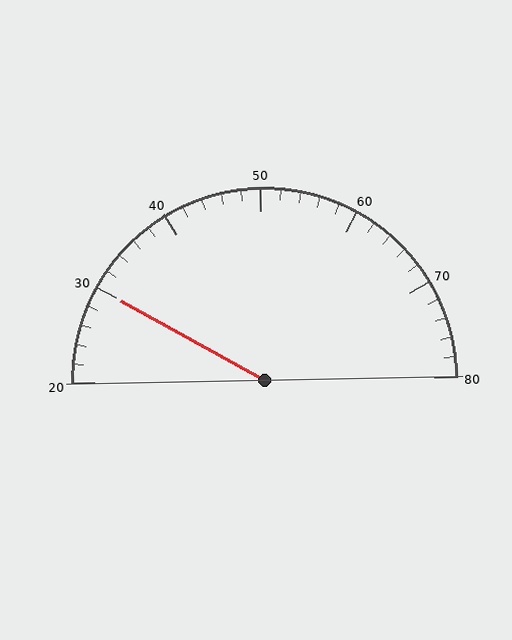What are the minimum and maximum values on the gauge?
The gauge ranges from 20 to 80.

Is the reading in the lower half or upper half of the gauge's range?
The reading is in the lower half of the range (20 to 80).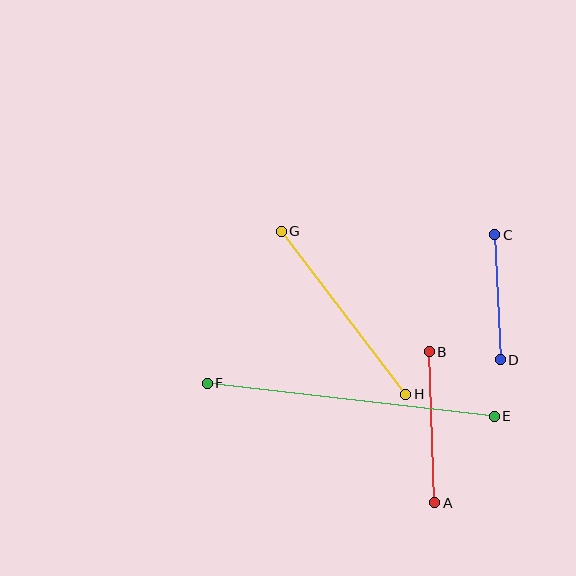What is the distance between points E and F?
The distance is approximately 289 pixels.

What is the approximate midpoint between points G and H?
The midpoint is at approximately (344, 313) pixels.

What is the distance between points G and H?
The distance is approximately 205 pixels.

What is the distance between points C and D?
The distance is approximately 125 pixels.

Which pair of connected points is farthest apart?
Points E and F are farthest apart.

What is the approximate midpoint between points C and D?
The midpoint is at approximately (497, 297) pixels.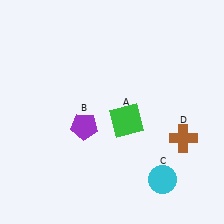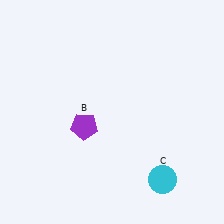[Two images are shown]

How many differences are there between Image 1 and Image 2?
There are 2 differences between the two images.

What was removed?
The brown cross (D), the green square (A) were removed in Image 2.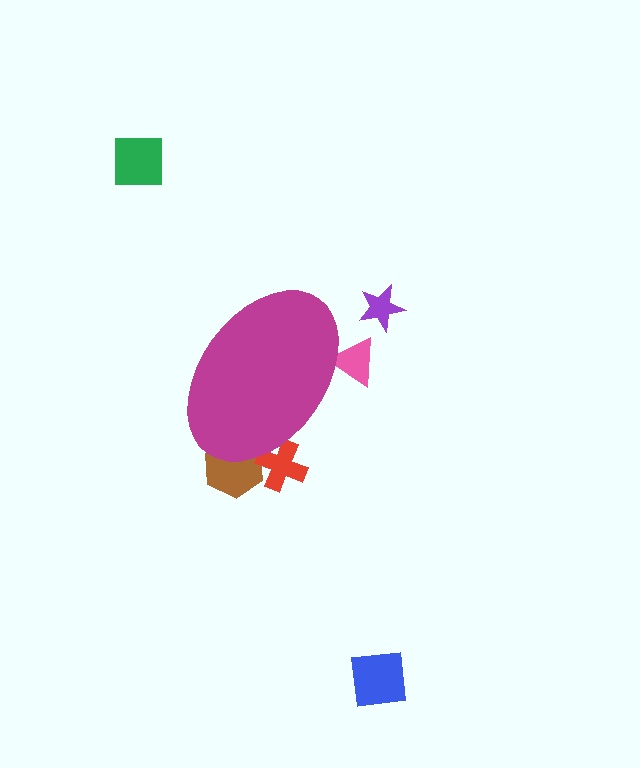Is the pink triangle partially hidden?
Yes, the pink triangle is partially hidden behind the magenta ellipse.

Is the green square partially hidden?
No, the green square is fully visible.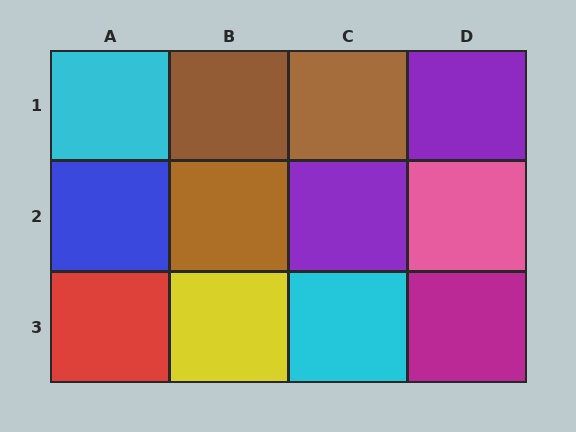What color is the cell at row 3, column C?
Cyan.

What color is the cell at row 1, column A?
Cyan.